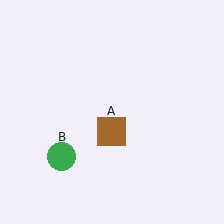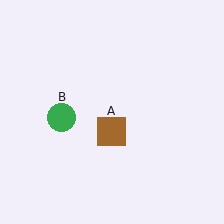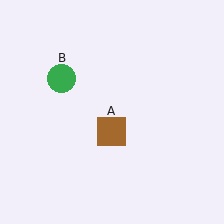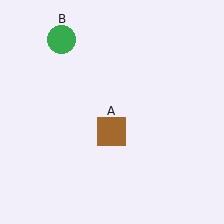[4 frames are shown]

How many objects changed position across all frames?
1 object changed position: green circle (object B).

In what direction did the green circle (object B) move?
The green circle (object B) moved up.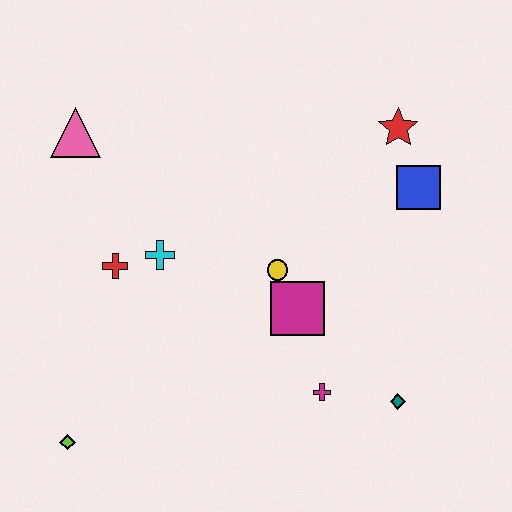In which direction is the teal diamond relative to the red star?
The teal diamond is below the red star.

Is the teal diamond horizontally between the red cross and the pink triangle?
No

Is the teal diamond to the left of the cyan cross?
No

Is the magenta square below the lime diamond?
No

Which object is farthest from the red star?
The lime diamond is farthest from the red star.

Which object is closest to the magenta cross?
The teal diamond is closest to the magenta cross.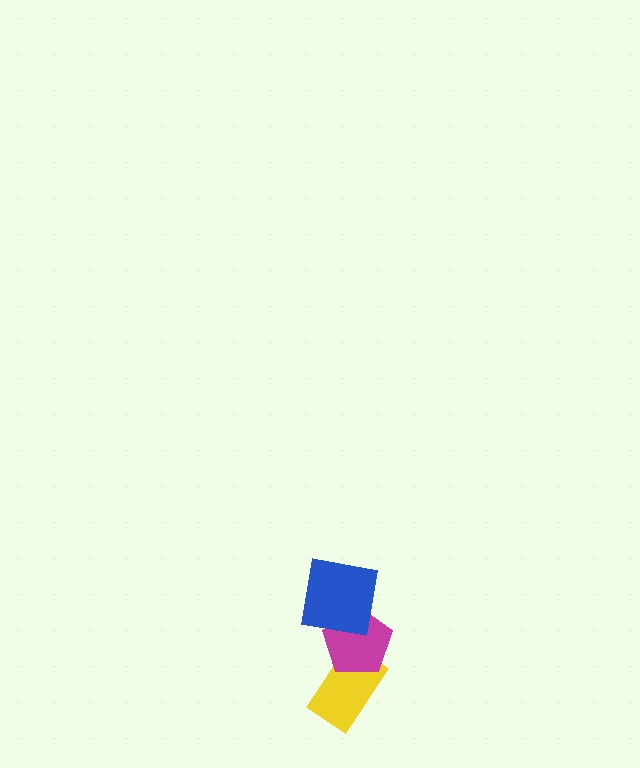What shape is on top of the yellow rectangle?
The magenta pentagon is on top of the yellow rectangle.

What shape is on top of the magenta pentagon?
The blue square is on top of the magenta pentagon.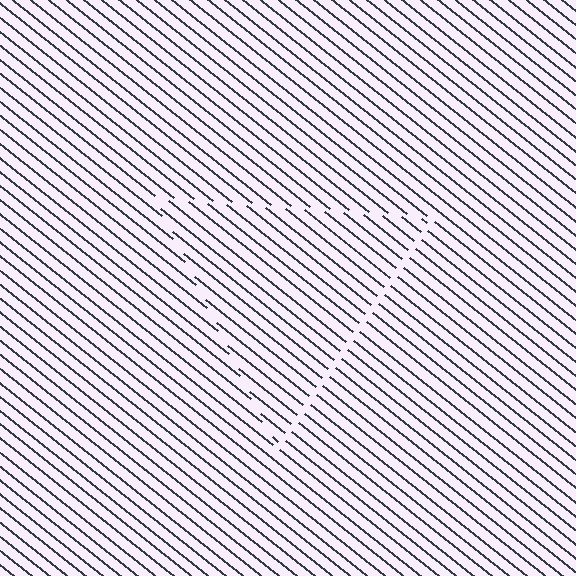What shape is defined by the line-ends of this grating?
An illusory triangle. The interior of the shape contains the same grating, shifted by half a period — the contour is defined by the phase discontinuity where line-ends from the inner and outer gratings abut.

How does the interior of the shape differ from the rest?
The interior of the shape contains the same grating, shifted by half a period — the contour is defined by the phase discontinuity where line-ends from the inner and outer gratings abut.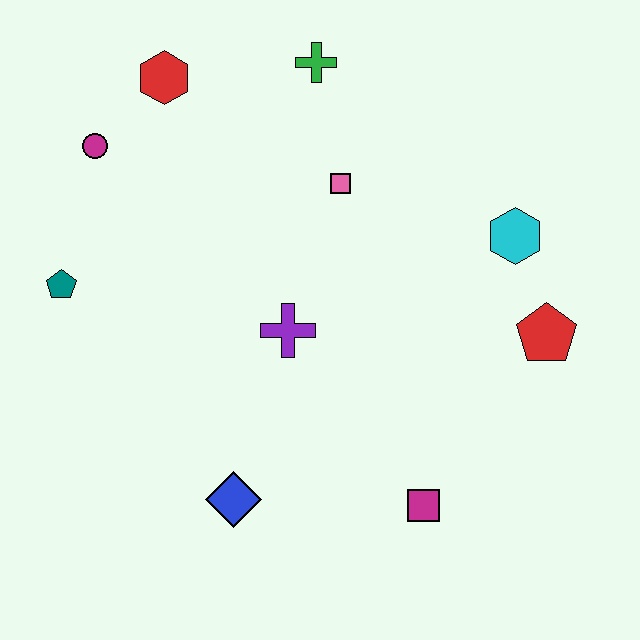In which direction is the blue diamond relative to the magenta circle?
The blue diamond is below the magenta circle.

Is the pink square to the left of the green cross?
No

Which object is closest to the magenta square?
The blue diamond is closest to the magenta square.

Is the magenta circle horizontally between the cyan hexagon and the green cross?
No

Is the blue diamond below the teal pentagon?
Yes